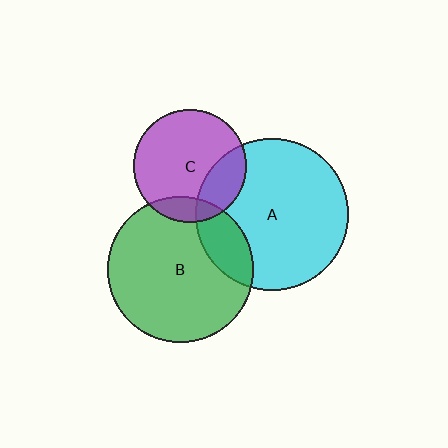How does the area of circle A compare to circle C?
Approximately 1.8 times.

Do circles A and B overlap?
Yes.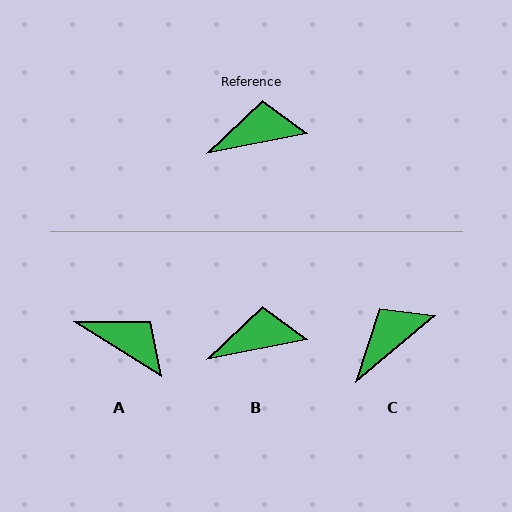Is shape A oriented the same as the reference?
No, it is off by about 43 degrees.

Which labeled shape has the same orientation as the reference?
B.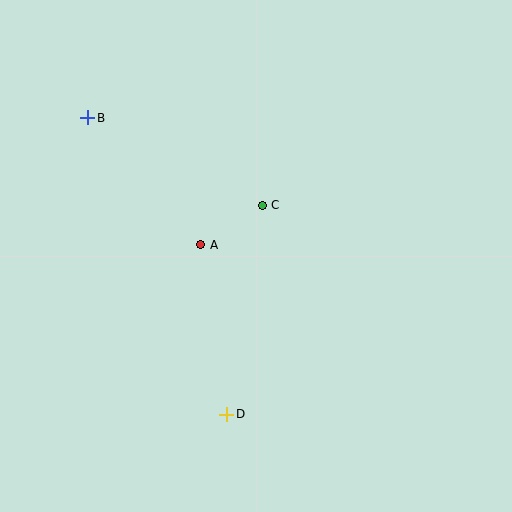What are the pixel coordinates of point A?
Point A is at (201, 245).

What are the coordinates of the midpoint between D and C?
The midpoint between D and C is at (244, 310).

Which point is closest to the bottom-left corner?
Point D is closest to the bottom-left corner.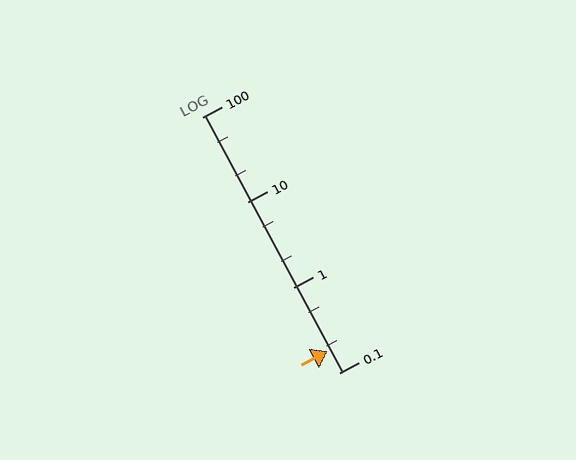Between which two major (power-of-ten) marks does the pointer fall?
The pointer is between 0.1 and 1.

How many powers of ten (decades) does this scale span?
The scale spans 3 decades, from 0.1 to 100.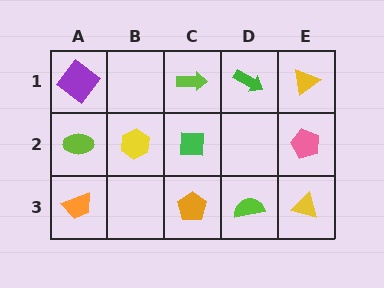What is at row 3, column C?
An orange pentagon.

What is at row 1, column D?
A green arrow.